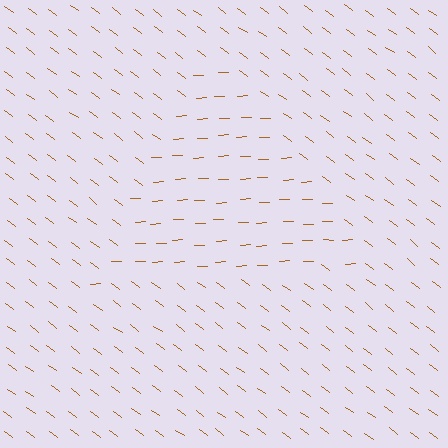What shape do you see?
I see a triangle.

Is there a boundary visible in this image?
Yes, there is a texture boundary formed by a change in line orientation.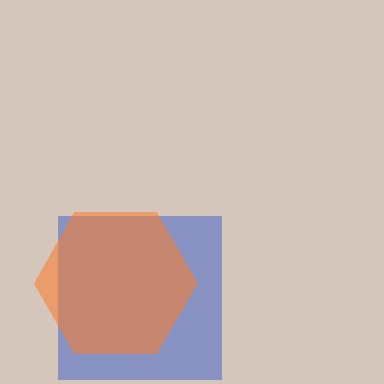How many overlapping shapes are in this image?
There are 2 overlapping shapes in the image.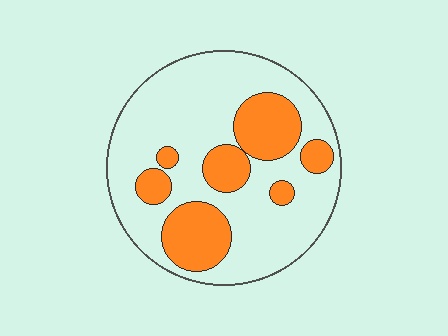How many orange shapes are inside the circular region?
7.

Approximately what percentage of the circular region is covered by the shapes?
Approximately 30%.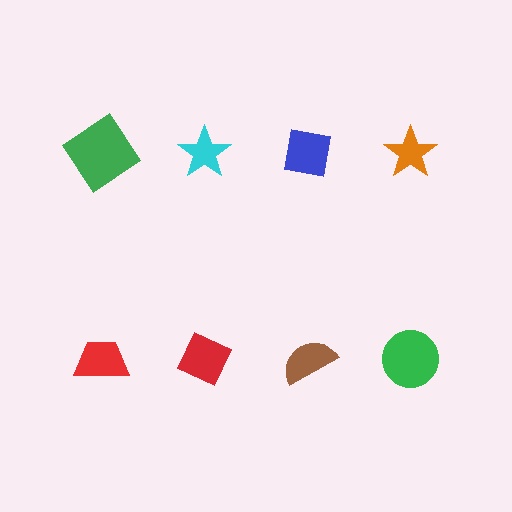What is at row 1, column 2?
A cyan star.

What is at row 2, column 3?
A brown semicircle.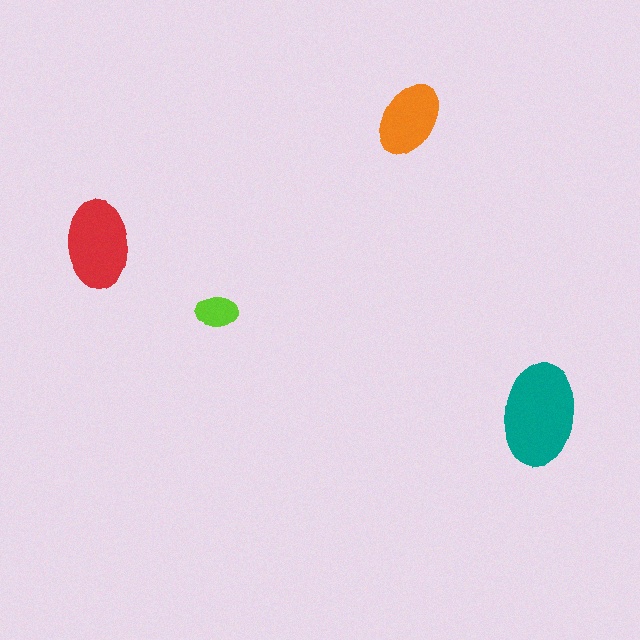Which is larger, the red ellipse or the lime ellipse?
The red one.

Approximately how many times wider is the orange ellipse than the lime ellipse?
About 2 times wider.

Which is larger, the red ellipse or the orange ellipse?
The red one.